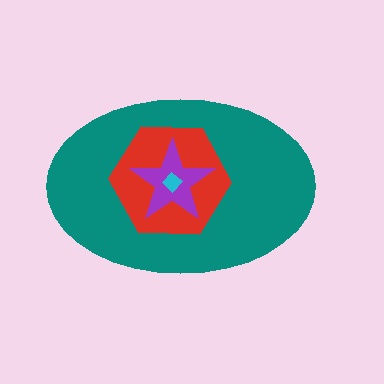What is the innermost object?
The cyan diamond.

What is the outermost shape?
The teal ellipse.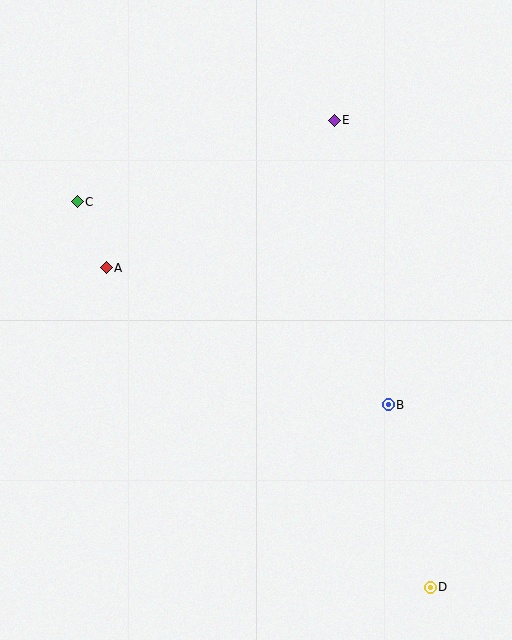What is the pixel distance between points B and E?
The distance between B and E is 290 pixels.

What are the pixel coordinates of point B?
Point B is at (388, 405).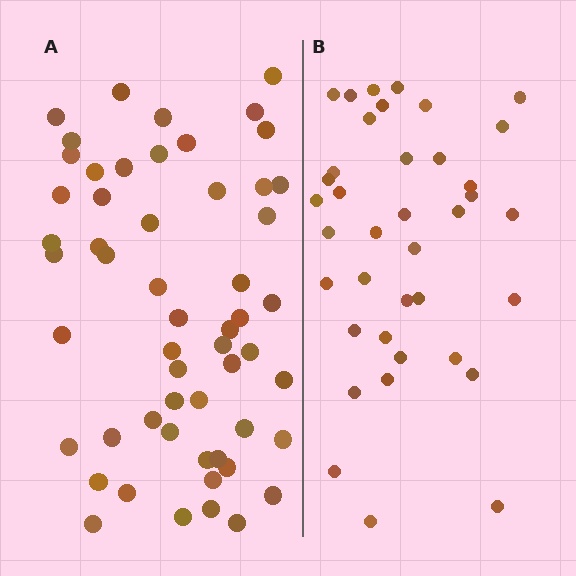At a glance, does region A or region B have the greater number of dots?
Region A (the left region) has more dots.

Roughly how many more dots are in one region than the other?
Region A has approximately 15 more dots than region B.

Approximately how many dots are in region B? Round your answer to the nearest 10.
About 40 dots. (The exact count is 38, which rounds to 40.)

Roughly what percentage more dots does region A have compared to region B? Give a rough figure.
About 45% more.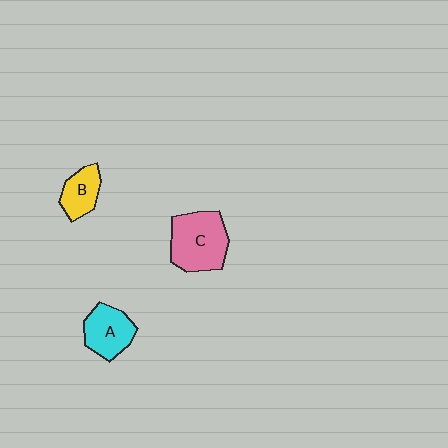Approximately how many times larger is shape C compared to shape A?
Approximately 1.4 times.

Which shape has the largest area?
Shape C (pink).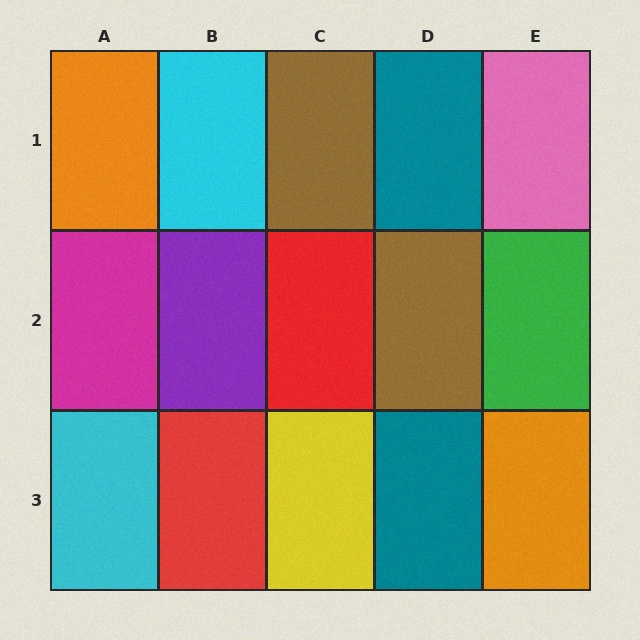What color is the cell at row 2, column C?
Red.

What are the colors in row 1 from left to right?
Orange, cyan, brown, teal, pink.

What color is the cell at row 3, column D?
Teal.